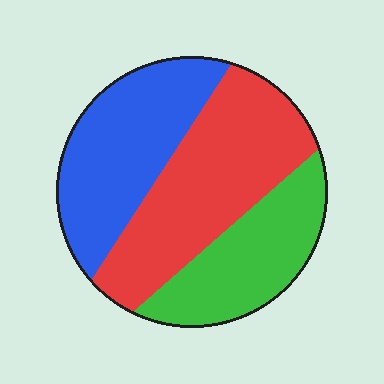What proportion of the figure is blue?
Blue covers 33% of the figure.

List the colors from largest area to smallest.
From largest to smallest: red, blue, green.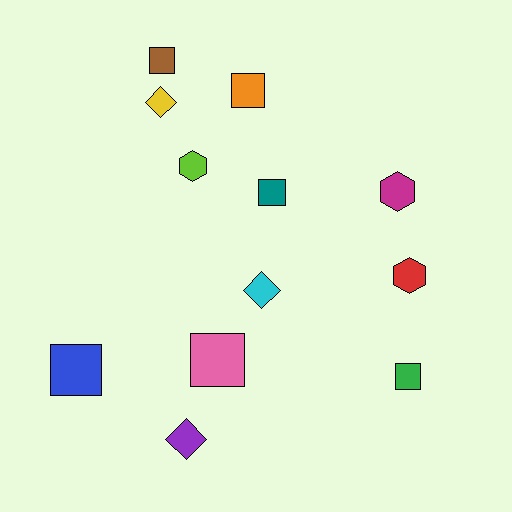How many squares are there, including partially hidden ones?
There are 6 squares.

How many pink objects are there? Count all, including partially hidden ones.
There is 1 pink object.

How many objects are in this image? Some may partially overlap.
There are 12 objects.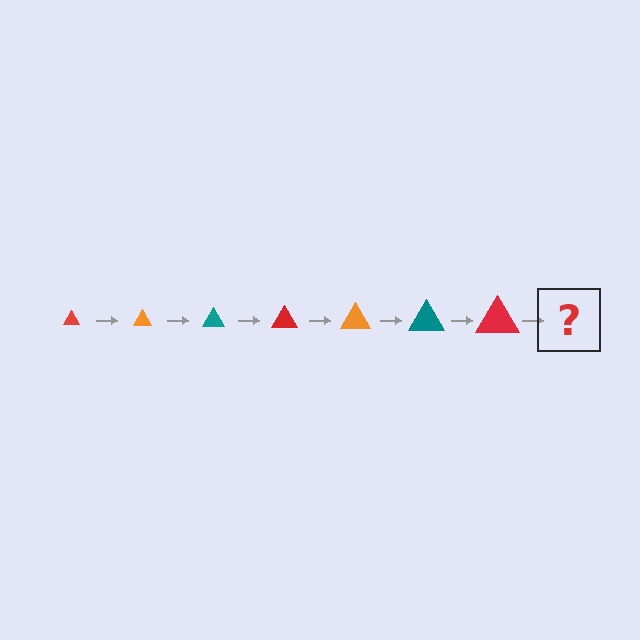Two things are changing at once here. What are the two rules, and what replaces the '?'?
The two rules are that the triangle grows larger each step and the color cycles through red, orange, and teal. The '?' should be an orange triangle, larger than the previous one.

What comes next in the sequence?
The next element should be an orange triangle, larger than the previous one.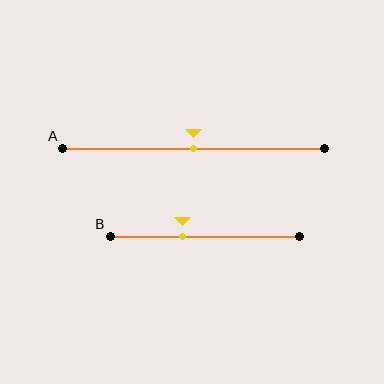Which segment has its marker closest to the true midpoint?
Segment A has its marker closest to the true midpoint.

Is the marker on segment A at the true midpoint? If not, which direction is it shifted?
Yes, the marker on segment A is at the true midpoint.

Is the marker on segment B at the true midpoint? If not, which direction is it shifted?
No, the marker on segment B is shifted to the left by about 12% of the segment length.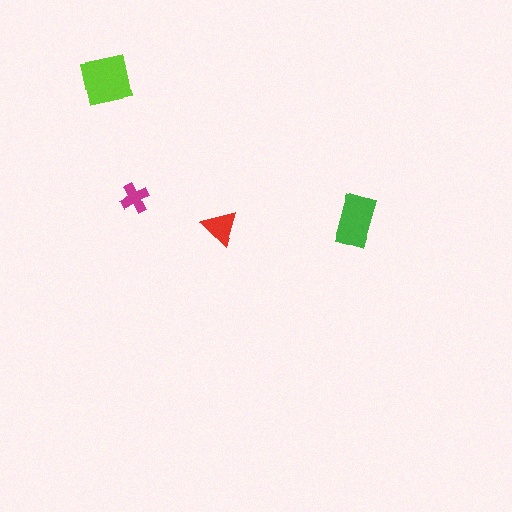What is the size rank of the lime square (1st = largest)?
1st.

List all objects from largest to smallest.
The lime square, the green rectangle, the red triangle, the magenta cross.